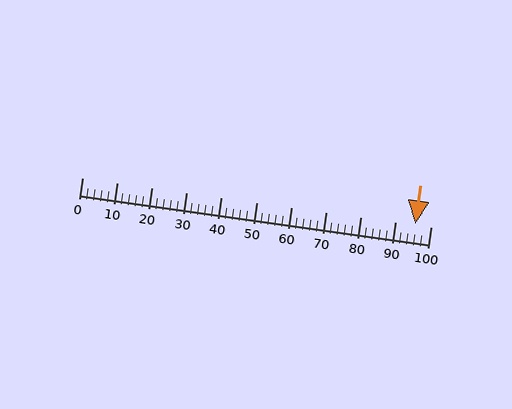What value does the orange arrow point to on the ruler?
The orange arrow points to approximately 96.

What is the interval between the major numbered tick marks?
The major tick marks are spaced 10 units apart.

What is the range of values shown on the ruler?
The ruler shows values from 0 to 100.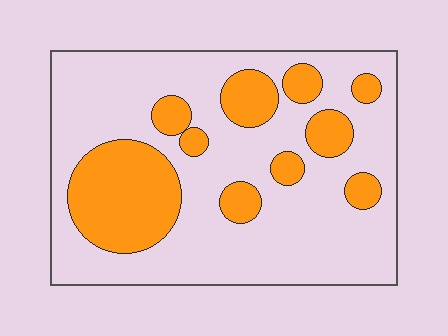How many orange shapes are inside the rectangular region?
10.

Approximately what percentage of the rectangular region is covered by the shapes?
Approximately 25%.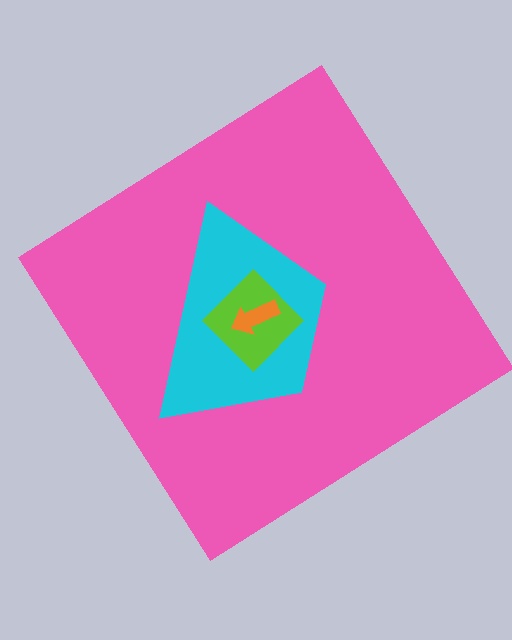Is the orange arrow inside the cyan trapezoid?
Yes.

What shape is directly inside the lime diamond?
The orange arrow.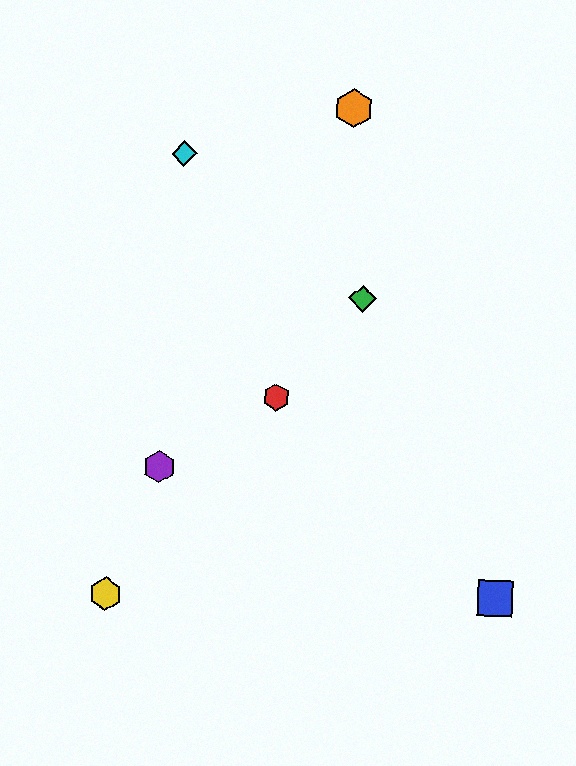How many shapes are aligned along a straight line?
3 shapes (the red hexagon, the green diamond, the yellow hexagon) are aligned along a straight line.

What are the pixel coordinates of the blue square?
The blue square is at (495, 598).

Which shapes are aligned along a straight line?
The red hexagon, the green diamond, the yellow hexagon are aligned along a straight line.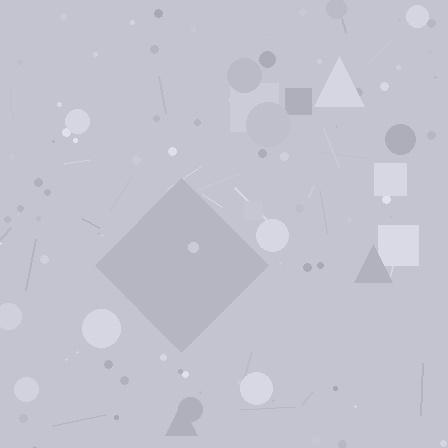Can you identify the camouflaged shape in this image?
The camouflaged shape is a diamond.